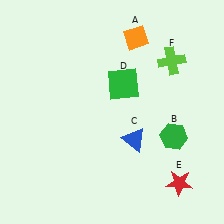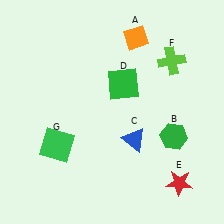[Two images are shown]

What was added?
A green square (G) was added in Image 2.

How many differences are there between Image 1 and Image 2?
There is 1 difference between the two images.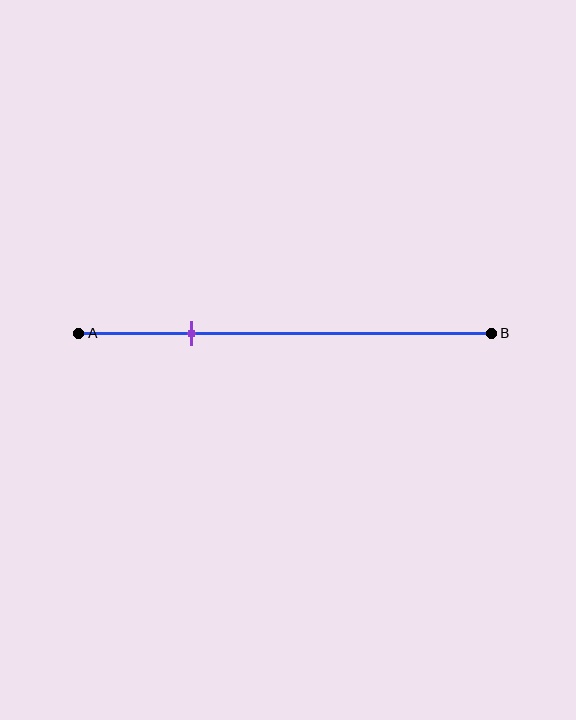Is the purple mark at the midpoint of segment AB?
No, the mark is at about 25% from A, not at the 50% midpoint.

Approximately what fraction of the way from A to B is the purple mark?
The purple mark is approximately 25% of the way from A to B.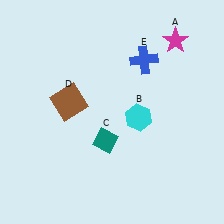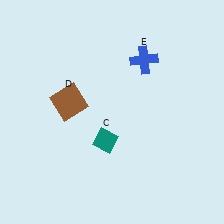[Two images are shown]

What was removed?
The cyan hexagon (B), the magenta star (A) were removed in Image 2.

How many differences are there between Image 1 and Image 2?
There are 2 differences between the two images.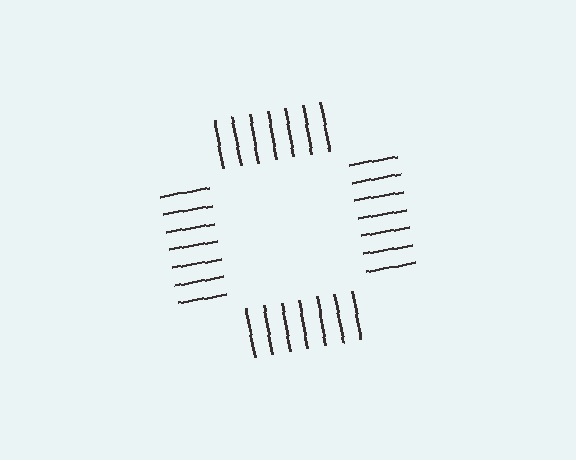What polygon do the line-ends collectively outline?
An illusory square — the line segments terminate on its edges but no continuous stroke is drawn.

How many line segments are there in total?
28 — 7 along each of the 4 edges.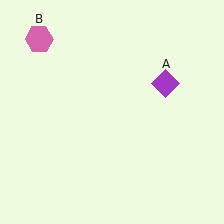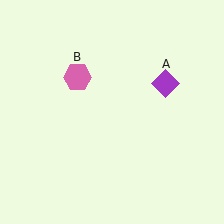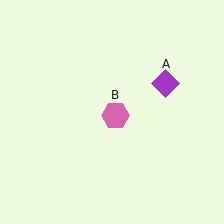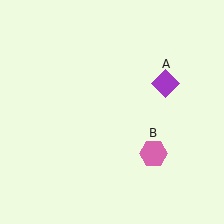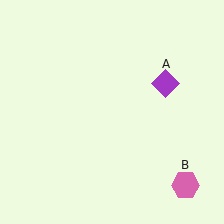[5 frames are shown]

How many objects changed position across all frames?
1 object changed position: pink hexagon (object B).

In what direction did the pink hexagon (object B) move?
The pink hexagon (object B) moved down and to the right.